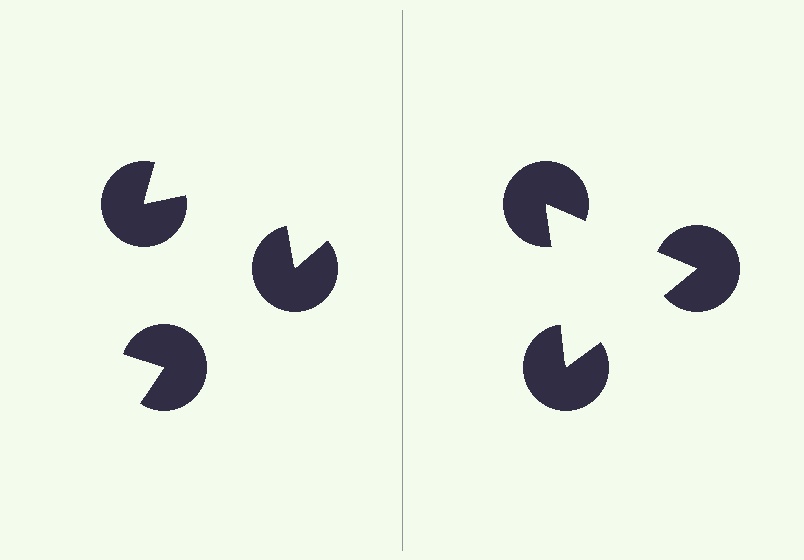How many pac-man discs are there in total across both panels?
6 — 3 on each side.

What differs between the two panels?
The pac-man discs are positioned identically on both sides; only the wedge orientations differ. On the right they align to a triangle; on the left they are misaligned.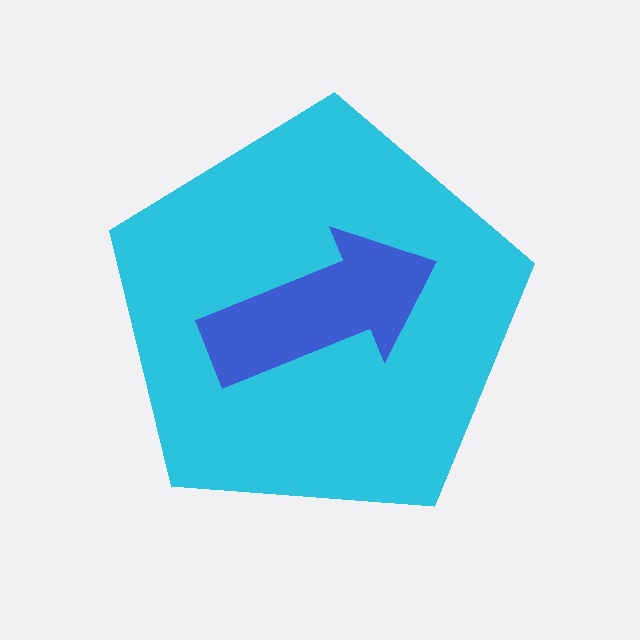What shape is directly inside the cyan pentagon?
The blue arrow.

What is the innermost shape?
The blue arrow.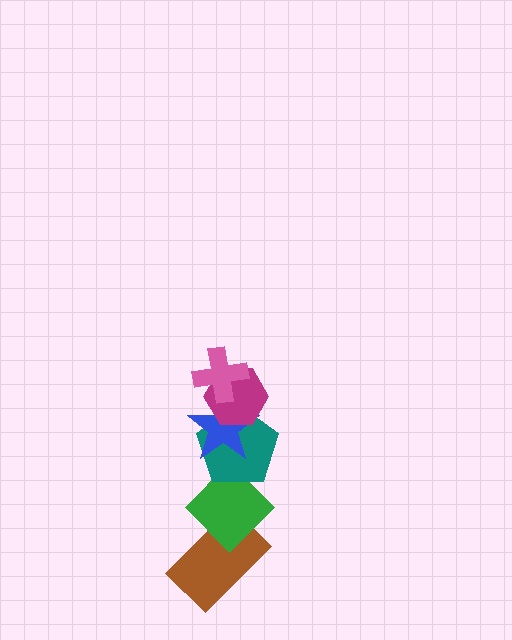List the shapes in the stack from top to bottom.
From top to bottom: the pink cross, the magenta hexagon, the blue star, the teal pentagon, the green diamond, the brown rectangle.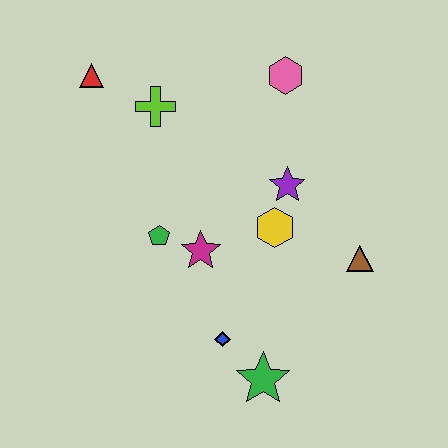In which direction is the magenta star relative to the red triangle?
The magenta star is below the red triangle.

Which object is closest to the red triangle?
The lime cross is closest to the red triangle.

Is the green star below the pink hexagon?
Yes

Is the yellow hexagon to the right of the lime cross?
Yes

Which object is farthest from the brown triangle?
The red triangle is farthest from the brown triangle.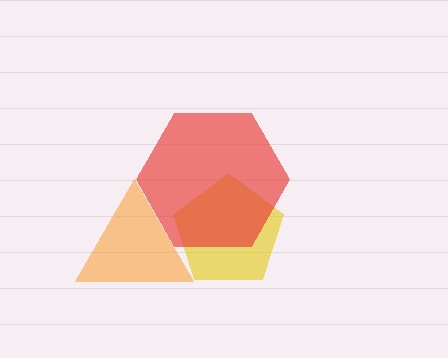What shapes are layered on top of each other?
The layered shapes are: an orange triangle, a yellow pentagon, a red hexagon.